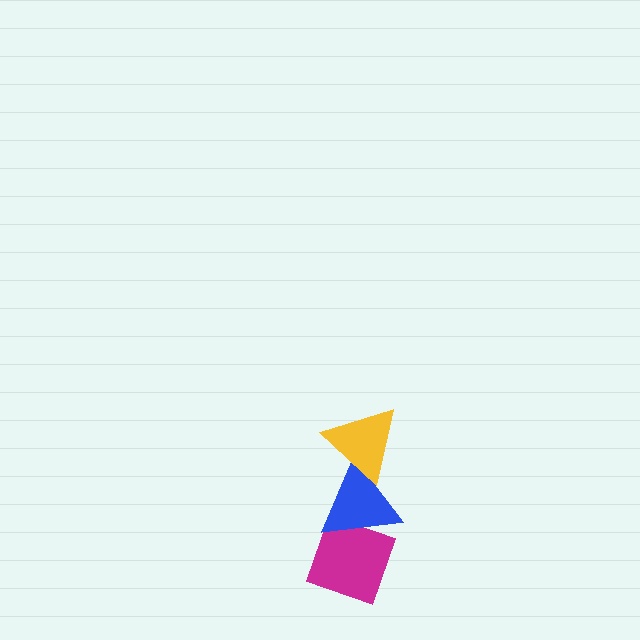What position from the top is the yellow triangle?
The yellow triangle is 1st from the top.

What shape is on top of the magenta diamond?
The blue triangle is on top of the magenta diamond.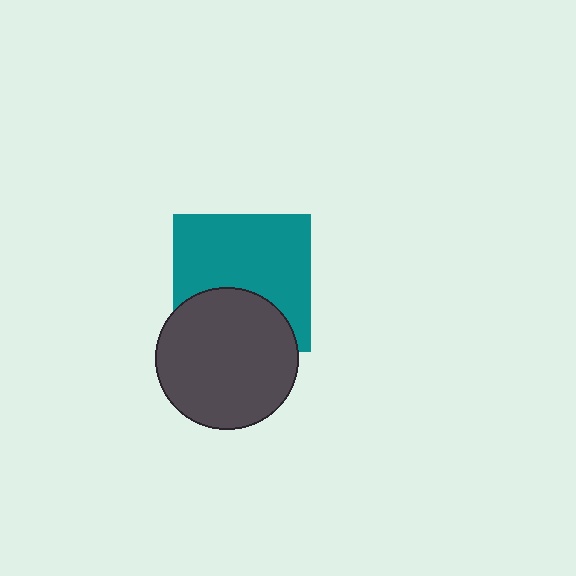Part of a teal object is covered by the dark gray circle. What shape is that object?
It is a square.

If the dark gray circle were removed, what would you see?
You would see the complete teal square.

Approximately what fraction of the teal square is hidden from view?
Roughly 35% of the teal square is hidden behind the dark gray circle.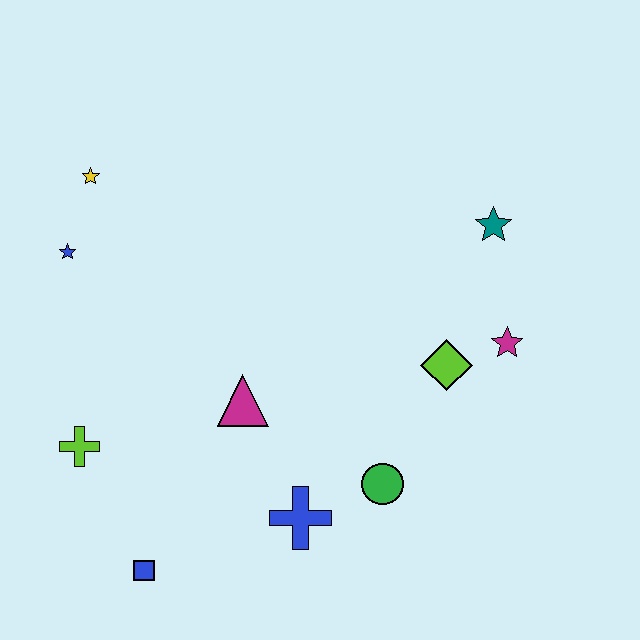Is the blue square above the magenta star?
No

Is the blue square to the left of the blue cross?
Yes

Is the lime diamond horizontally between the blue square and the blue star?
No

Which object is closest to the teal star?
The magenta star is closest to the teal star.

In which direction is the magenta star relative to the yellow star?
The magenta star is to the right of the yellow star.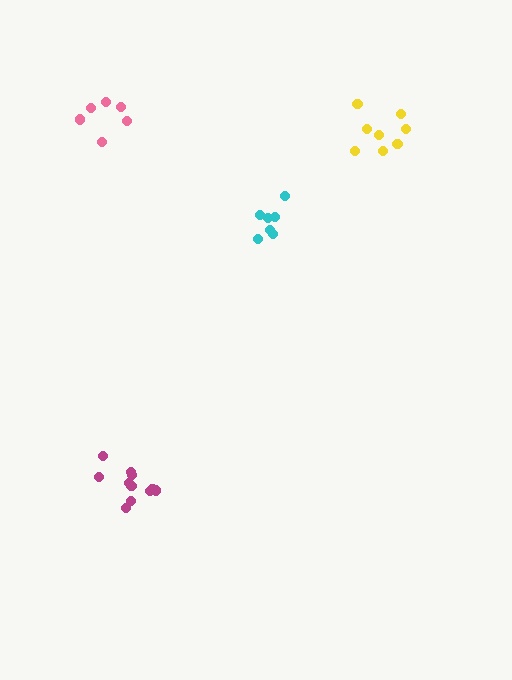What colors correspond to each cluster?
The clusters are colored: pink, magenta, yellow, cyan.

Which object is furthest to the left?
The pink cluster is leftmost.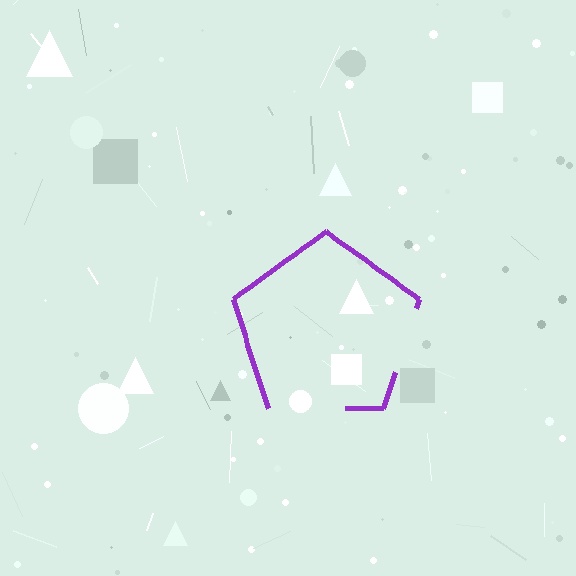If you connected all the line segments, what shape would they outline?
They would outline a pentagon.